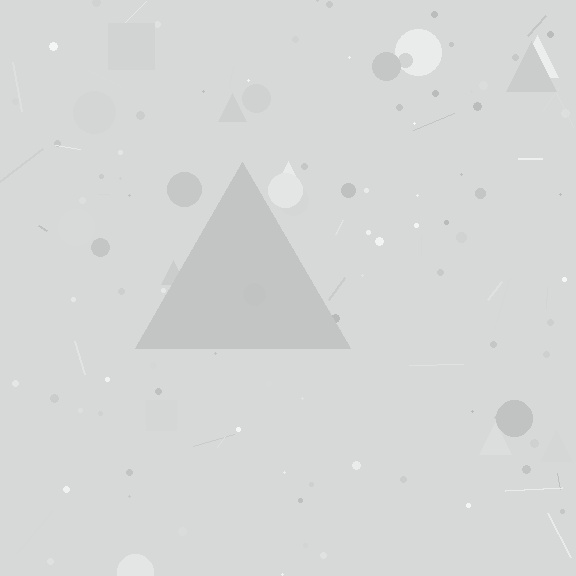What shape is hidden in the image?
A triangle is hidden in the image.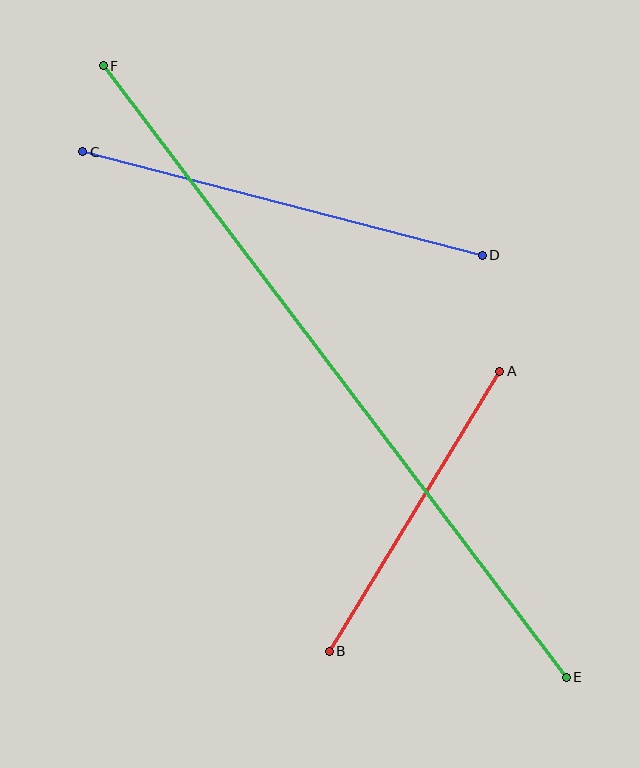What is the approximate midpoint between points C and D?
The midpoint is at approximately (282, 203) pixels.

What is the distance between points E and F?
The distance is approximately 767 pixels.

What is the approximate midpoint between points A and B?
The midpoint is at approximately (414, 511) pixels.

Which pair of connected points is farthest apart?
Points E and F are farthest apart.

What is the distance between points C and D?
The distance is approximately 413 pixels.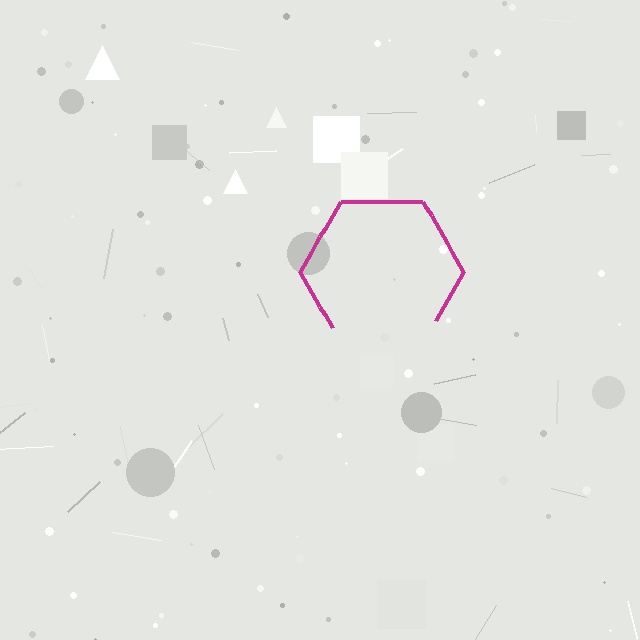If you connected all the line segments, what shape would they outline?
They would outline a hexagon.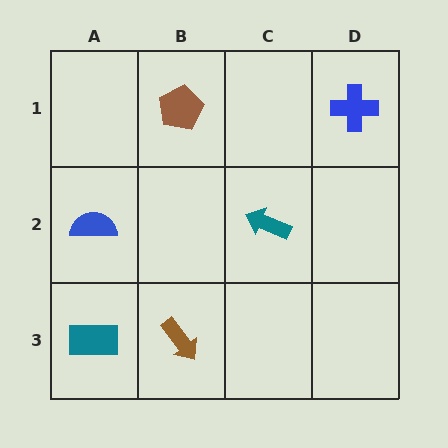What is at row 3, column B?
A brown arrow.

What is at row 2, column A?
A blue semicircle.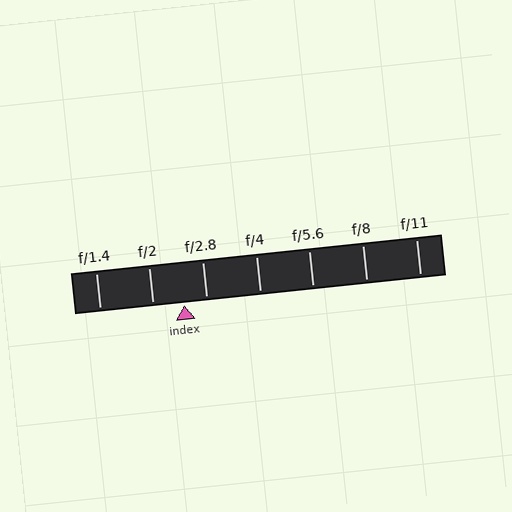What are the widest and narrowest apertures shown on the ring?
The widest aperture shown is f/1.4 and the narrowest is f/11.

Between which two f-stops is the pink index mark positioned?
The index mark is between f/2 and f/2.8.